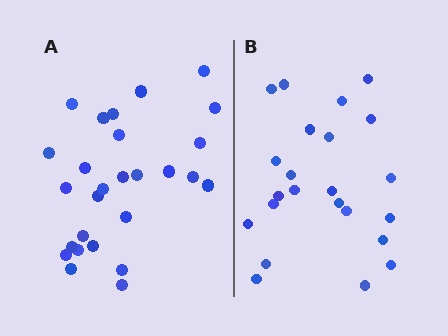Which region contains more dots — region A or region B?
Region A (the left region) has more dots.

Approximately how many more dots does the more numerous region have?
Region A has about 4 more dots than region B.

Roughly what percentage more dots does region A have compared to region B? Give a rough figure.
About 15% more.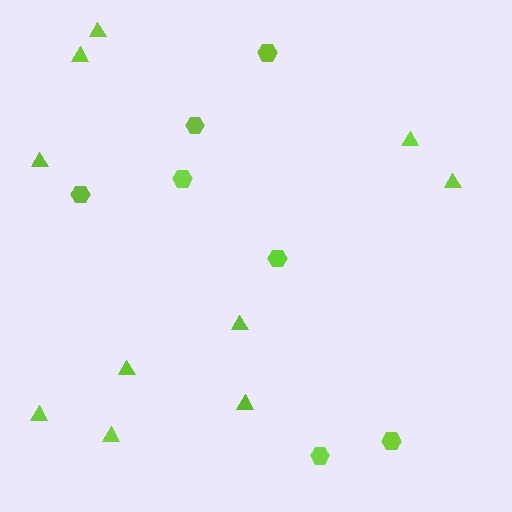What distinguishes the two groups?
There are 2 groups: one group of hexagons (7) and one group of triangles (10).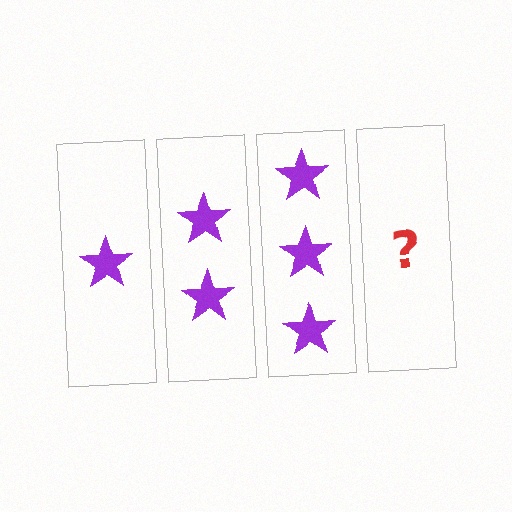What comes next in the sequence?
The next element should be 4 stars.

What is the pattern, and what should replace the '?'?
The pattern is that each step adds one more star. The '?' should be 4 stars.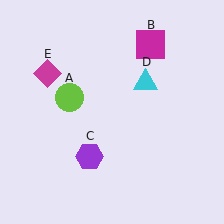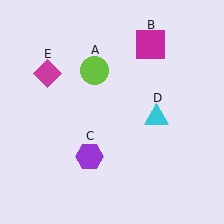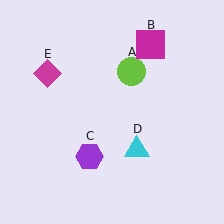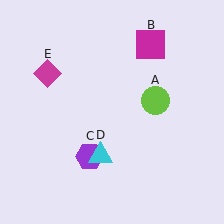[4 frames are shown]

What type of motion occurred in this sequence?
The lime circle (object A), cyan triangle (object D) rotated clockwise around the center of the scene.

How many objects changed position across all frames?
2 objects changed position: lime circle (object A), cyan triangle (object D).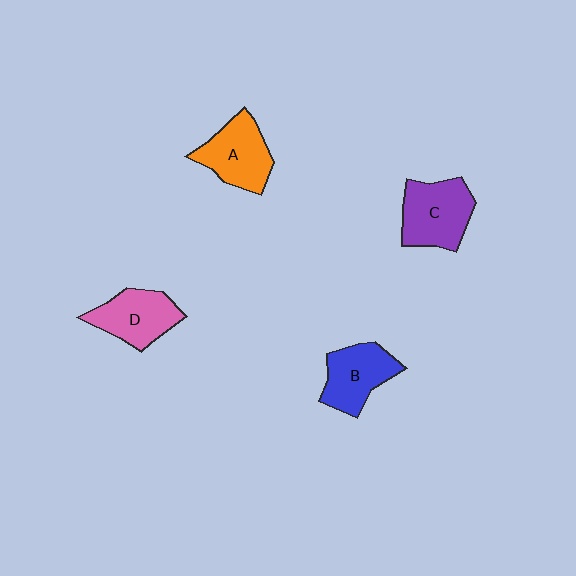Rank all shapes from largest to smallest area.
From largest to smallest: C (purple), A (orange), D (pink), B (blue).